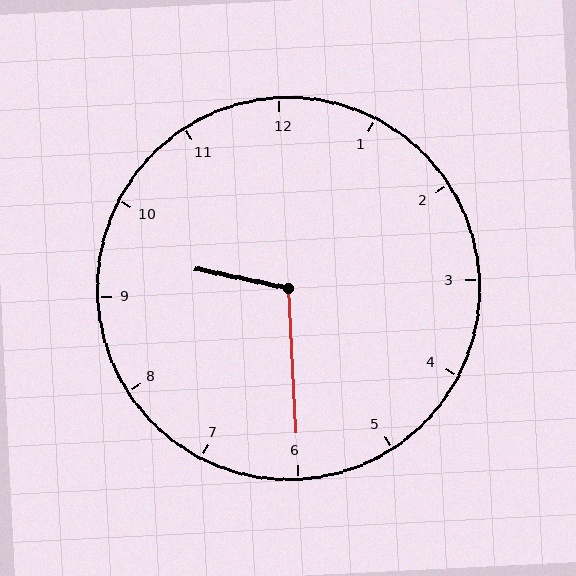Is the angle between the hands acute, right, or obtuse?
It is obtuse.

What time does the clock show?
9:30.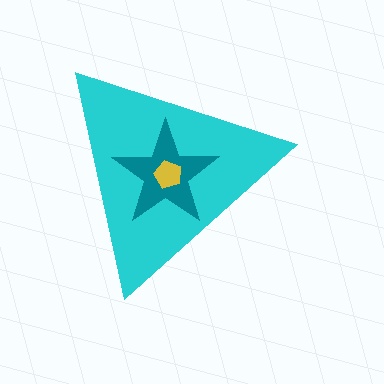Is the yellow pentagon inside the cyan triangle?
Yes.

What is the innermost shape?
The yellow pentagon.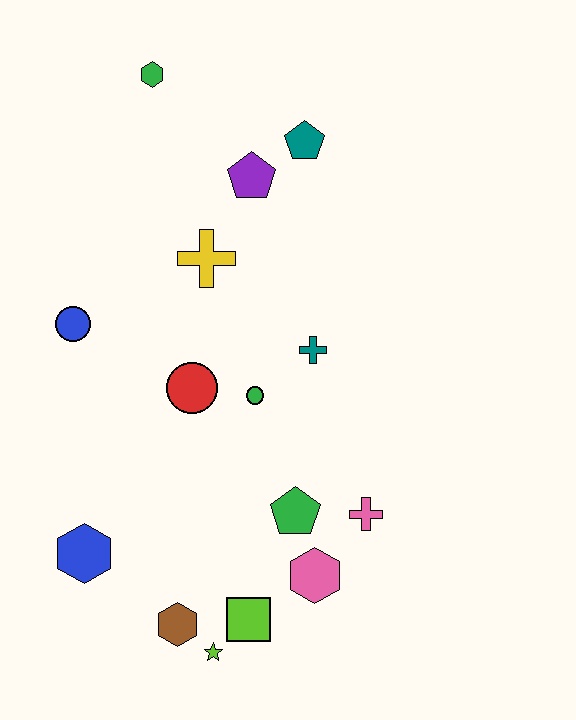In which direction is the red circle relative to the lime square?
The red circle is above the lime square.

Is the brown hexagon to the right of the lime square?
No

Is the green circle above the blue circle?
No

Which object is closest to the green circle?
The red circle is closest to the green circle.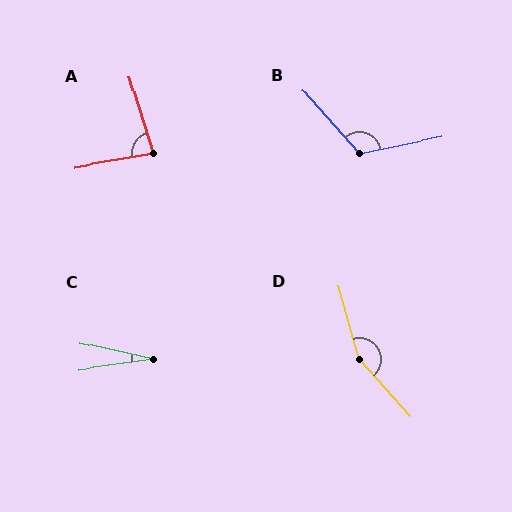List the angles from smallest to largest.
C (21°), A (83°), B (120°), D (154°).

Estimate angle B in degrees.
Approximately 120 degrees.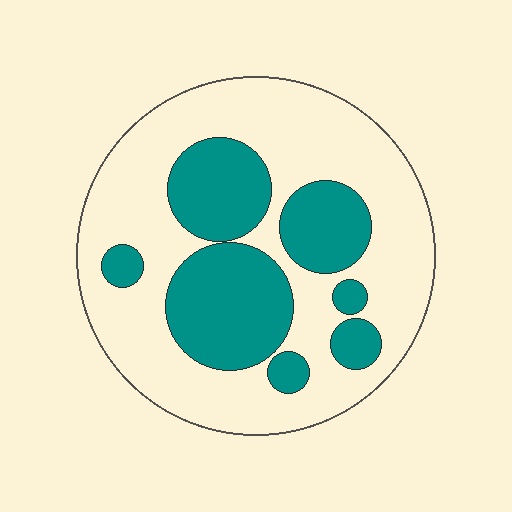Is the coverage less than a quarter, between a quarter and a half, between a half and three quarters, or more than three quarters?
Between a quarter and a half.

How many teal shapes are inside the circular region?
7.